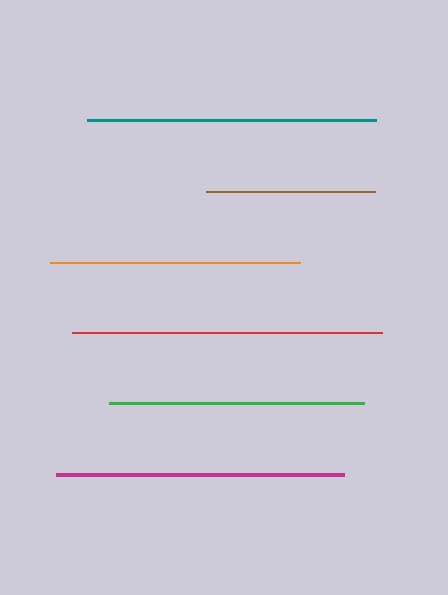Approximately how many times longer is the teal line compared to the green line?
The teal line is approximately 1.1 times the length of the green line.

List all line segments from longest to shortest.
From longest to shortest: red, teal, magenta, green, orange, brown.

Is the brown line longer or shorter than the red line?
The red line is longer than the brown line.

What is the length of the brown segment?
The brown segment is approximately 169 pixels long.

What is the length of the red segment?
The red segment is approximately 309 pixels long.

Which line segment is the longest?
The red line is the longest at approximately 309 pixels.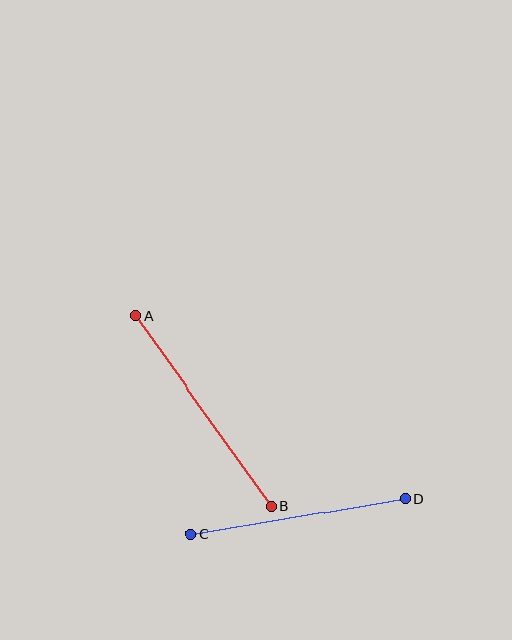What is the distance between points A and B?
The distance is approximately 234 pixels.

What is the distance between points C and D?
The distance is approximately 217 pixels.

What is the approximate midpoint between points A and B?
The midpoint is at approximately (203, 411) pixels.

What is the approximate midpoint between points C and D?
The midpoint is at approximately (298, 516) pixels.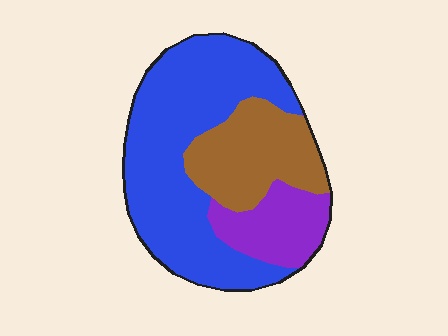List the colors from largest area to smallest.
From largest to smallest: blue, brown, purple.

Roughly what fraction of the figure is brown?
Brown covers about 25% of the figure.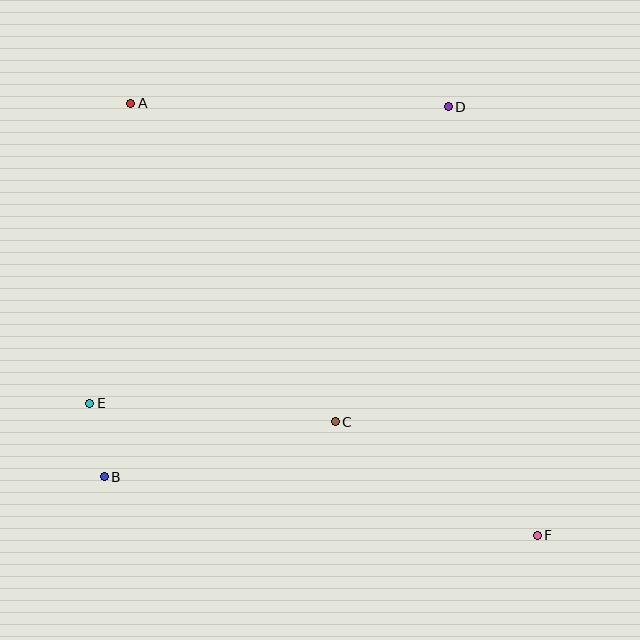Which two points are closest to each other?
Points B and E are closest to each other.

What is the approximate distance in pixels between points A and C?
The distance between A and C is approximately 379 pixels.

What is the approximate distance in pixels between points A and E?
The distance between A and E is approximately 303 pixels.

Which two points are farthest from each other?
Points A and F are farthest from each other.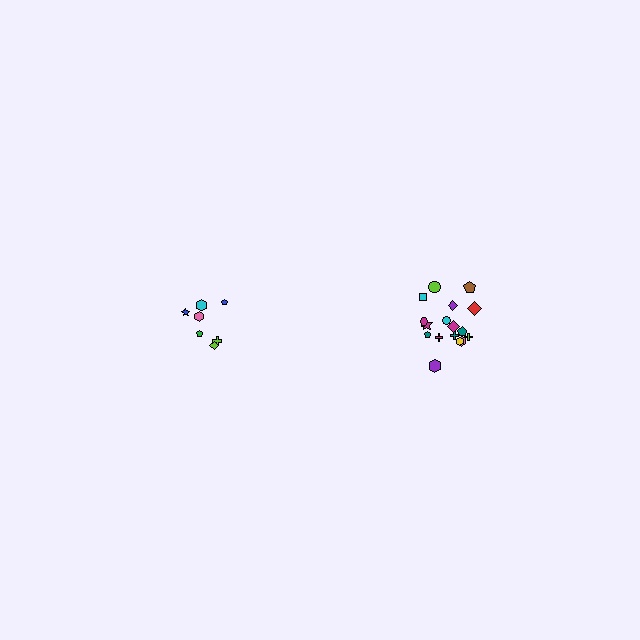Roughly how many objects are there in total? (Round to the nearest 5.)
Roughly 25 objects in total.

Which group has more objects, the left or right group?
The right group.